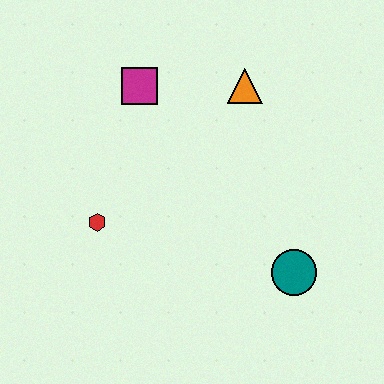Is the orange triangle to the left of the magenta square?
No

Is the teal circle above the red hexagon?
No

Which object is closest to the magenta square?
The orange triangle is closest to the magenta square.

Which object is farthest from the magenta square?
The teal circle is farthest from the magenta square.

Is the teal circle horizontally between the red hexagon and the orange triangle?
No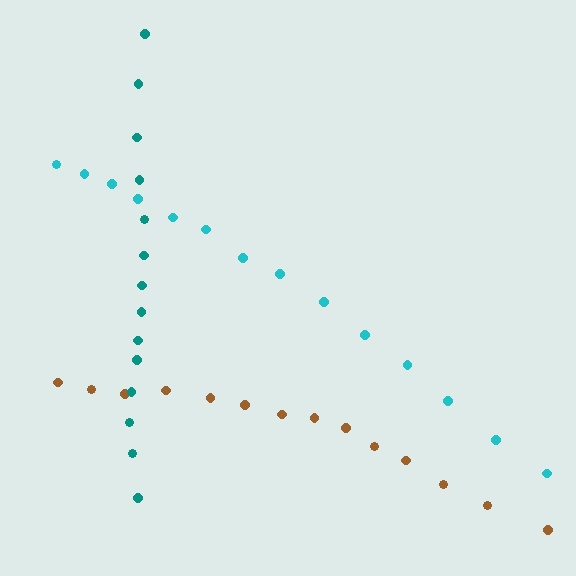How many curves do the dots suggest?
There are 3 distinct paths.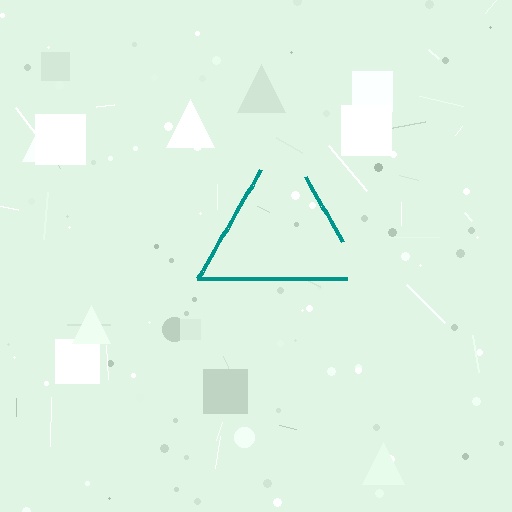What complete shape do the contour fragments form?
The contour fragments form a triangle.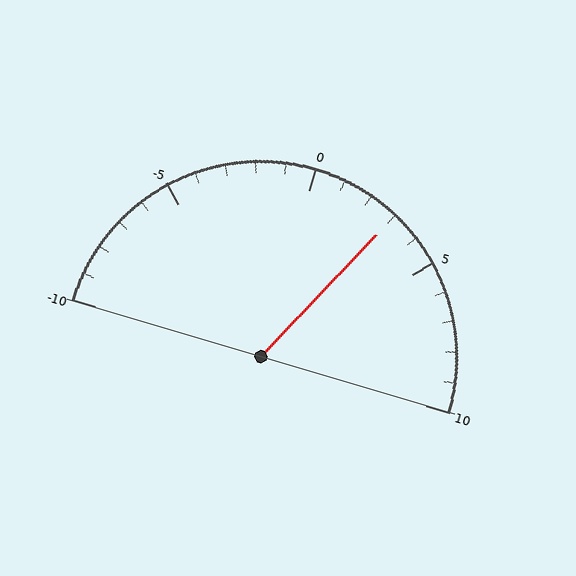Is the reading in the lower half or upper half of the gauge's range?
The reading is in the upper half of the range (-10 to 10).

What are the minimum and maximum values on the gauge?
The gauge ranges from -10 to 10.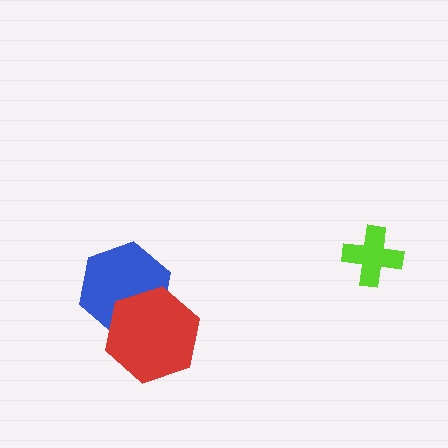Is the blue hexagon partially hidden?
Yes, it is partially covered by another shape.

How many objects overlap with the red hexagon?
1 object overlaps with the red hexagon.